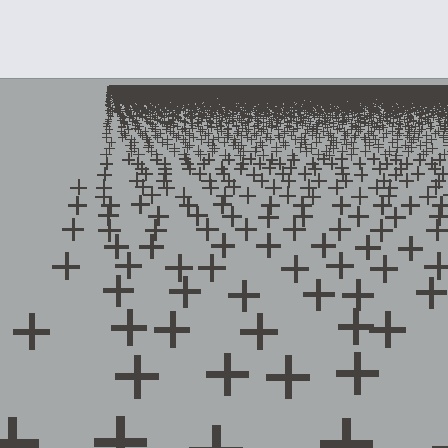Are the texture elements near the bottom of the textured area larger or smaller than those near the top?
Larger. Near the bottom, elements are closer to the viewer and appear at a bigger on-screen size.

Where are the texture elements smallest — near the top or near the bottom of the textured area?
Near the top.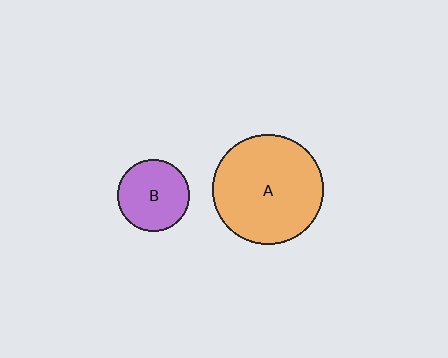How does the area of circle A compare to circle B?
Approximately 2.4 times.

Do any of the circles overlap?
No, none of the circles overlap.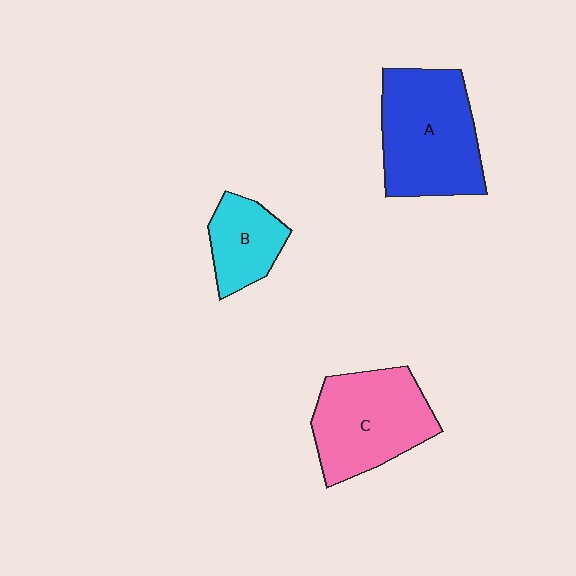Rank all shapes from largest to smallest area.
From largest to smallest: A (blue), C (pink), B (cyan).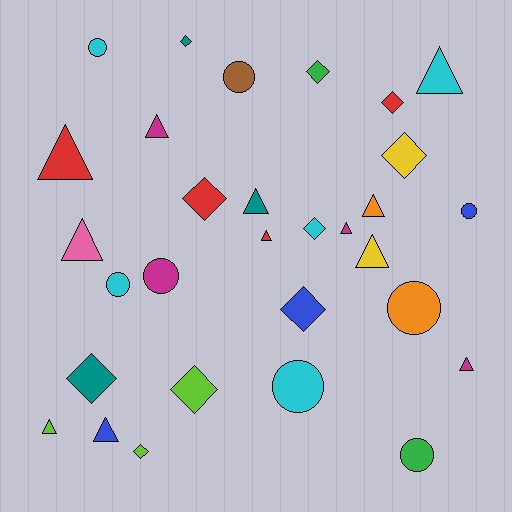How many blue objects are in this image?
There are 3 blue objects.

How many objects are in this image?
There are 30 objects.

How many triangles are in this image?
There are 12 triangles.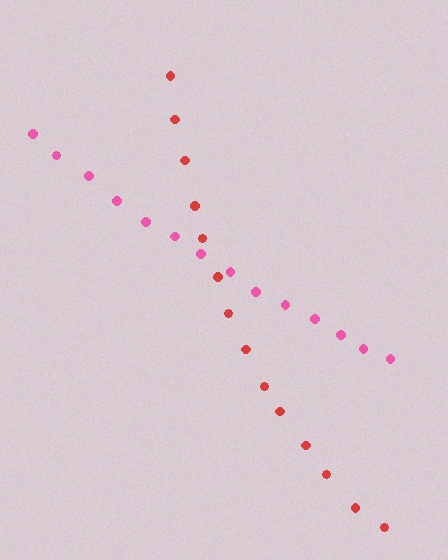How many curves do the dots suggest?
There are 2 distinct paths.